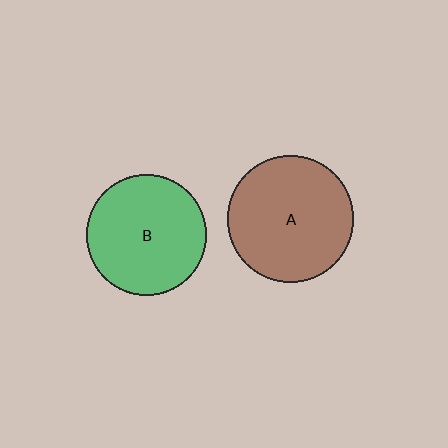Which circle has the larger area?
Circle A (brown).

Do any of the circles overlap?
No, none of the circles overlap.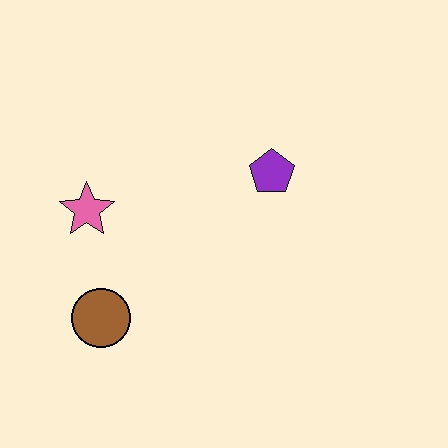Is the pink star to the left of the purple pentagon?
Yes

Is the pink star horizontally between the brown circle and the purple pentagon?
No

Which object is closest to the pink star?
The brown circle is closest to the pink star.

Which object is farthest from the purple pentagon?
The brown circle is farthest from the purple pentagon.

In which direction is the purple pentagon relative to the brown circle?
The purple pentagon is to the right of the brown circle.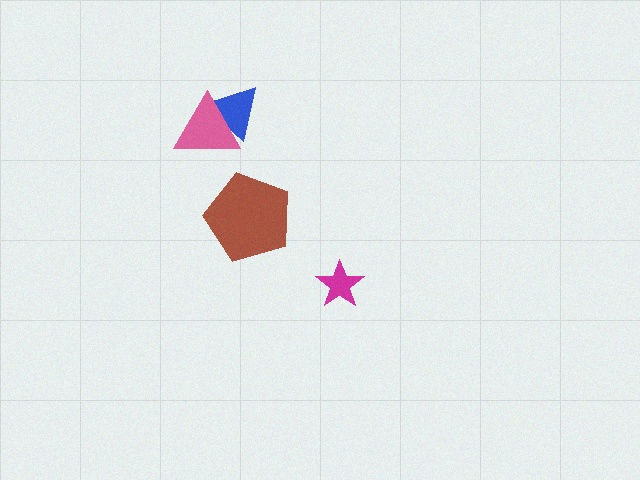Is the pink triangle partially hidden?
No, no other shape covers it.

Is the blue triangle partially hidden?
Yes, it is partially covered by another shape.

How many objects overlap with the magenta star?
0 objects overlap with the magenta star.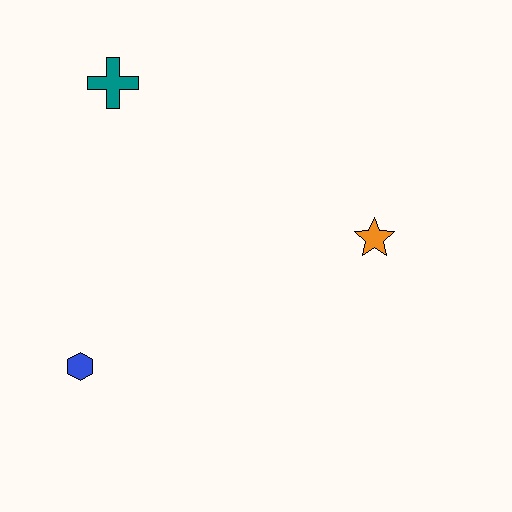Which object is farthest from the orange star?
The blue hexagon is farthest from the orange star.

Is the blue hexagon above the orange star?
No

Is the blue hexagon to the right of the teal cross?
No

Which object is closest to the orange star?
The teal cross is closest to the orange star.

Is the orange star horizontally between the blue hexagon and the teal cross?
No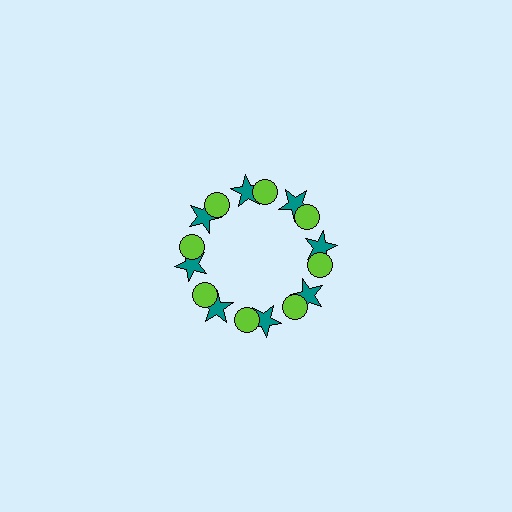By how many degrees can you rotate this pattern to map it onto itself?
The pattern maps onto itself every 45 degrees of rotation.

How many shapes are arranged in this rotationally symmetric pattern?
There are 16 shapes, arranged in 8 groups of 2.